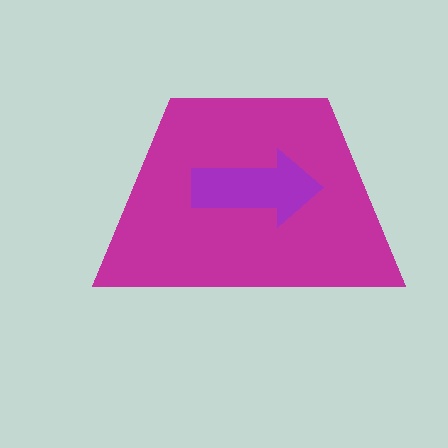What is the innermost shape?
The purple arrow.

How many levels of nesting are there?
2.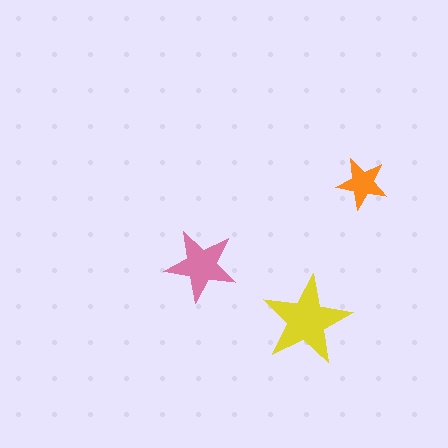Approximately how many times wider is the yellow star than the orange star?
About 1.5 times wider.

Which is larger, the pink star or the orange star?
The pink one.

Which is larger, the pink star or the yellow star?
The yellow one.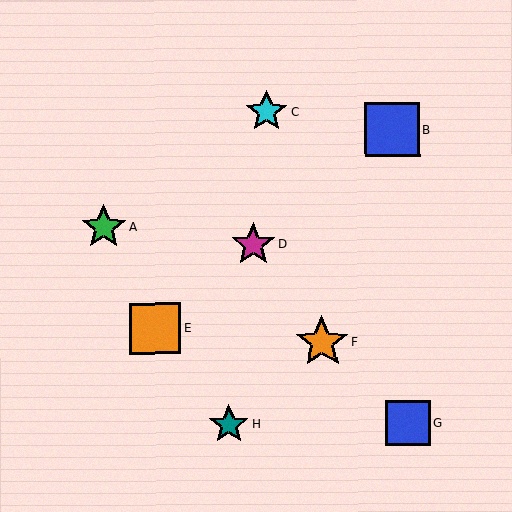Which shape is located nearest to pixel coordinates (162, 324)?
The orange square (labeled E) at (155, 329) is nearest to that location.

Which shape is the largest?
The blue square (labeled B) is the largest.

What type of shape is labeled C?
Shape C is a cyan star.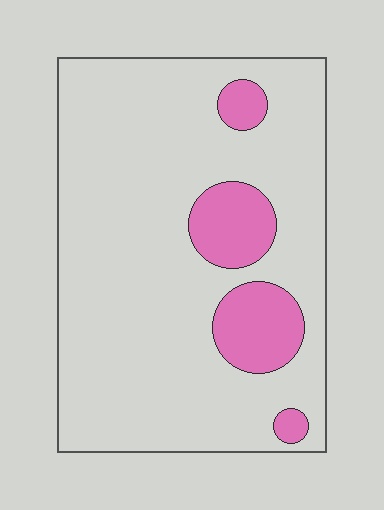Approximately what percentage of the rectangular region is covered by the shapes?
Approximately 15%.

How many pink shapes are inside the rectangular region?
4.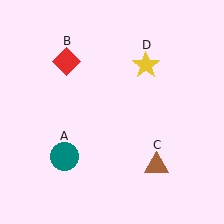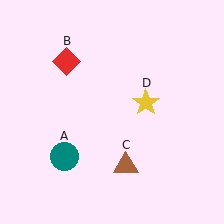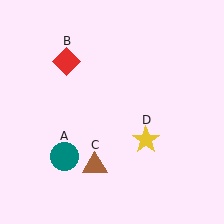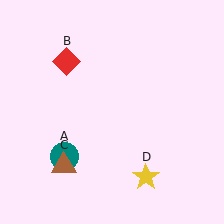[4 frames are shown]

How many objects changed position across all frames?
2 objects changed position: brown triangle (object C), yellow star (object D).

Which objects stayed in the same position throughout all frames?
Teal circle (object A) and red diamond (object B) remained stationary.